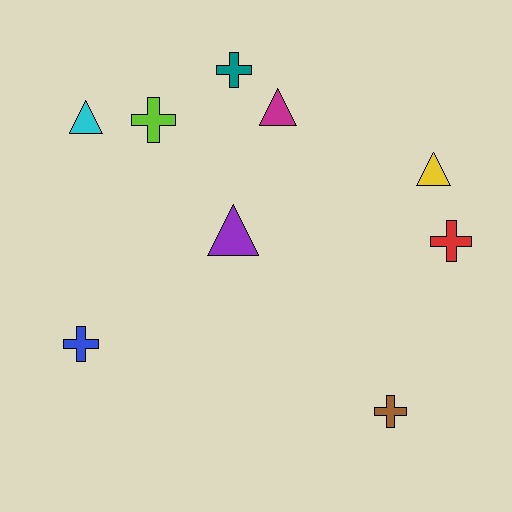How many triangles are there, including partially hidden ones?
There are 4 triangles.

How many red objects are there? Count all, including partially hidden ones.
There is 1 red object.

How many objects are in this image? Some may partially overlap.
There are 9 objects.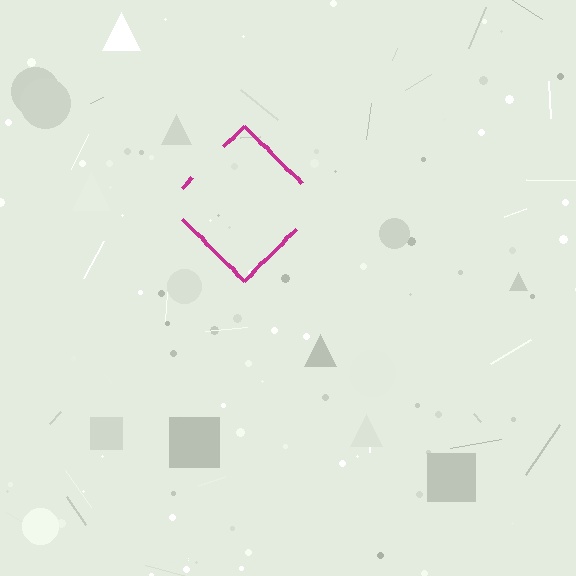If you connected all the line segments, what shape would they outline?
They would outline a diamond.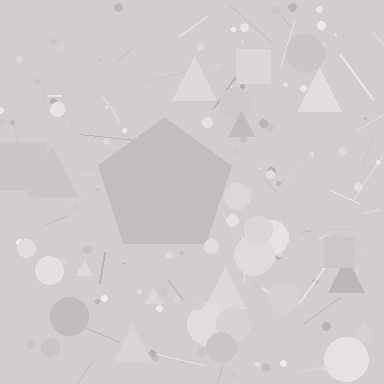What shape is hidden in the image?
A pentagon is hidden in the image.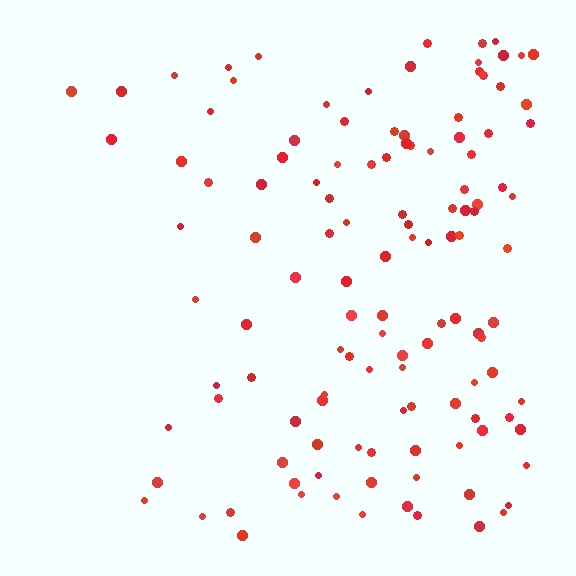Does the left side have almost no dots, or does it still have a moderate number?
Still a moderate number, just noticeably fewer than the right.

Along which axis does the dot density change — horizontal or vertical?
Horizontal.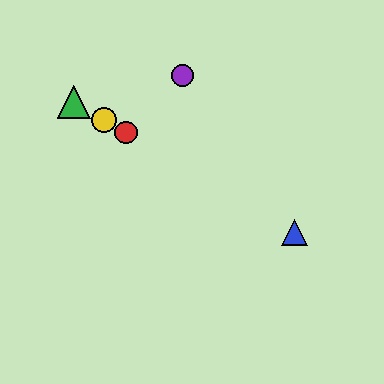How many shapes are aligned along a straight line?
4 shapes (the red circle, the blue triangle, the green triangle, the yellow circle) are aligned along a straight line.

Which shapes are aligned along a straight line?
The red circle, the blue triangle, the green triangle, the yellow circle are aligned along a straight line.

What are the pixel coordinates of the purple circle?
The purple circle is at (182, 75).